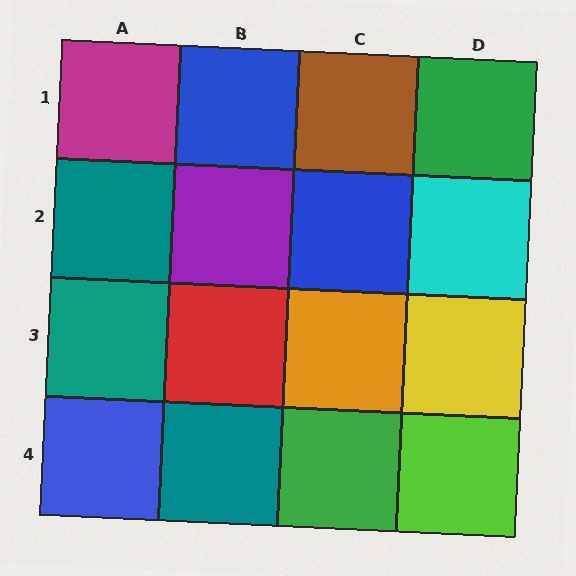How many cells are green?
2 cells are green.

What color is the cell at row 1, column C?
Brown.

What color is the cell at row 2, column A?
Teal.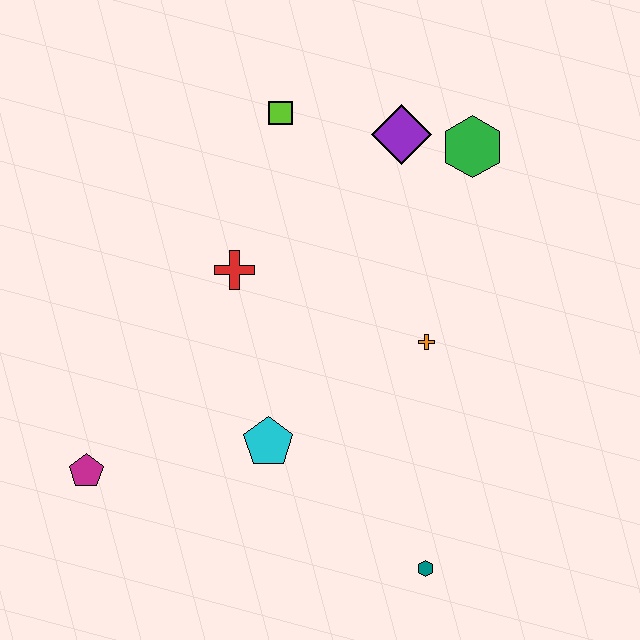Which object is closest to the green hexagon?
The purple diamond is closest to the green hexagon.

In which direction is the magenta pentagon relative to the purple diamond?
The magenta pentagon is below the purple diamond.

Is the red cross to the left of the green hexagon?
Yes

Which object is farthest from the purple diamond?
The magenta pentagon is farthest from the purple diamond.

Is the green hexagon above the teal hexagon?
Yes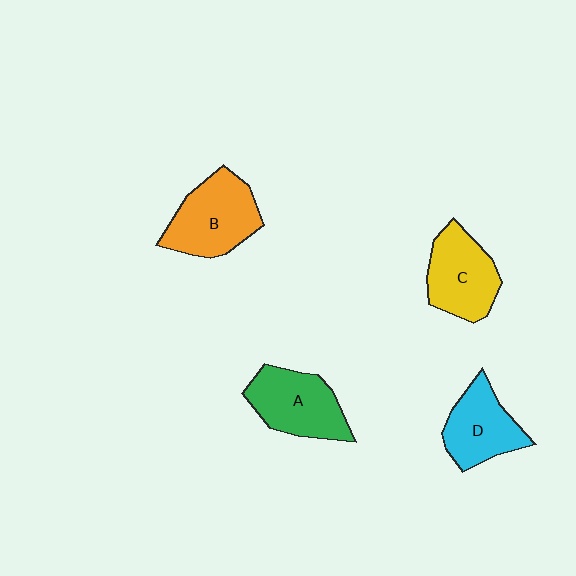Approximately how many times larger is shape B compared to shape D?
Approximately 1.2 times.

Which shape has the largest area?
Shape B (orange).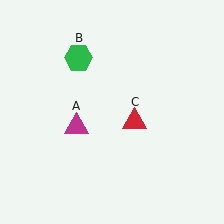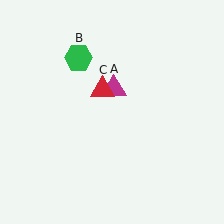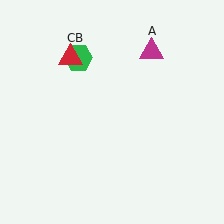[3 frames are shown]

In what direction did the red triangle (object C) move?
The red triangle (object C) moved up and to the left.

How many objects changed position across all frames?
2 objects changed position: magenta triangle (object A), red triangle (object C).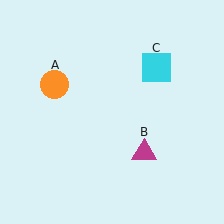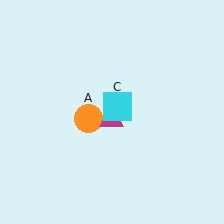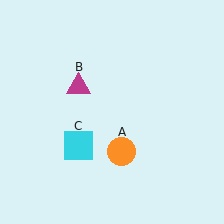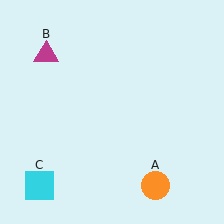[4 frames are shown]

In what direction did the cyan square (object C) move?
The cyan square (object C) moved down and to the left.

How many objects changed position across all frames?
3 objects changed position: orange circle (object A), magenta triangle (object B), cyan square (object C).